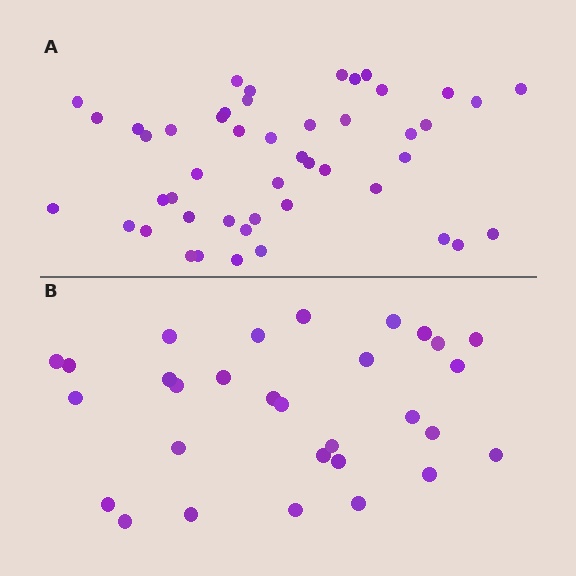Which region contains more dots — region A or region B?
Region A (the top region) has more dots.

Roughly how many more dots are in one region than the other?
Region A has approximately 15 more dots than region B.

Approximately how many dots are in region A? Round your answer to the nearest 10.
About 50 dots. (The exact count is 47, which rounds to 50.)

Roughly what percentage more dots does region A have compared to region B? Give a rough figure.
About 55% more.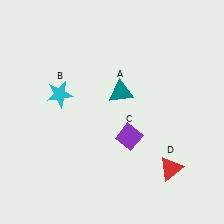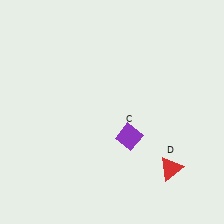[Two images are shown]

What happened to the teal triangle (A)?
The teal triangle (A) was removed in Image 2. It was in the top-right area of Image 1.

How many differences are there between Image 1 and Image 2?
There are 2 differences between the two images.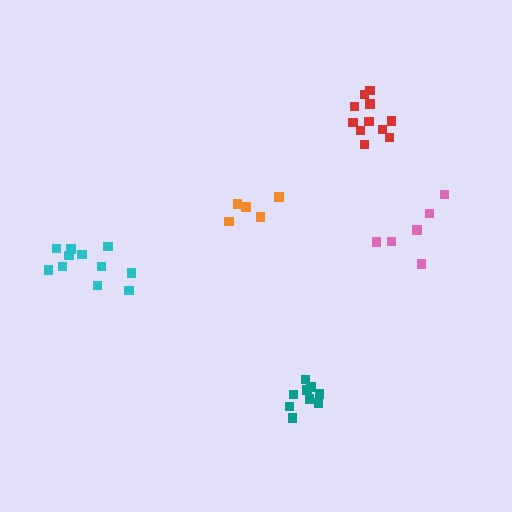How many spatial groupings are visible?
There are 5 spatial groupings.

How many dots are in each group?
Group 1: 5 dots, Group 2: 11 dots, Group 3: 11 dots, Group 4: 9 dots, Group 5: 6 dots (42 total).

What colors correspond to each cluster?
The clusters are colored: orange, red, cyan, teal, pink.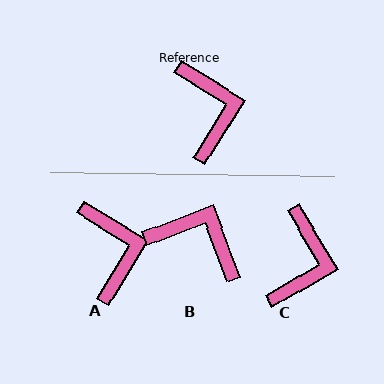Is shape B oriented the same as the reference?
No, it is off by about 52 degrees.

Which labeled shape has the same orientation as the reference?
A.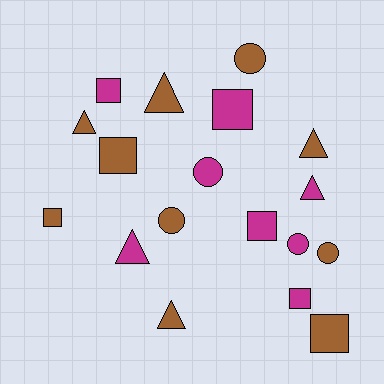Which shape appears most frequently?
Square, with 7 objects.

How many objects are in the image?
There are 18 objects.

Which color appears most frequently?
Brown, with 10 objects.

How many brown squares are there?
There are 3 brown squares.